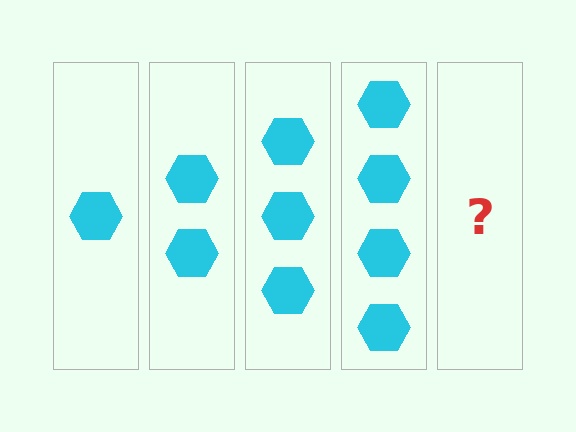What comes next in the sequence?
The next element should be 5 hexagons.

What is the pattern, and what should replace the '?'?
The pattern is that each step adds one more hexagon. The '?' should be 5 hexagons.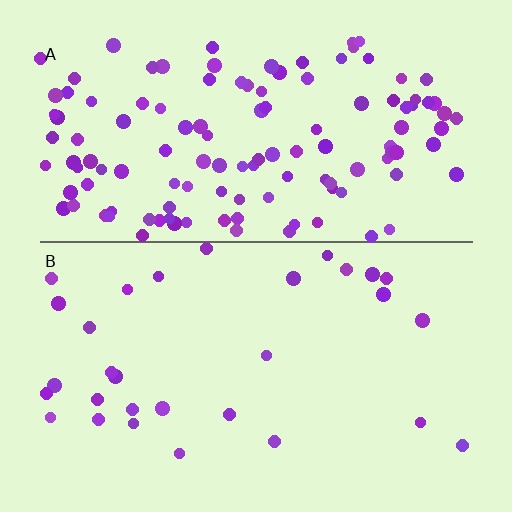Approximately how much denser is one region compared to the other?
Approximately 4.1× — region A over region B.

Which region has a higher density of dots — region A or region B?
A (the top).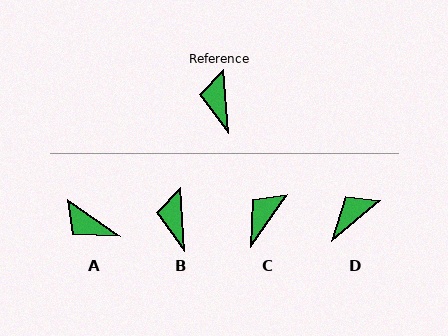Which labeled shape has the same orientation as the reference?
B.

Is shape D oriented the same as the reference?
No, it is off by about 54 degrees.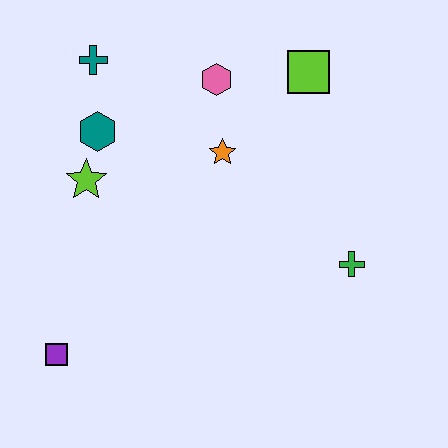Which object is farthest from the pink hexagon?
The purple square is farthest from the pink hexagon.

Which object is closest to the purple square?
The lime star is closest to the purple square.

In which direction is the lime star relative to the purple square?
The lime star is above the purple square.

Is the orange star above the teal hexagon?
No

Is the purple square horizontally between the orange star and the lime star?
No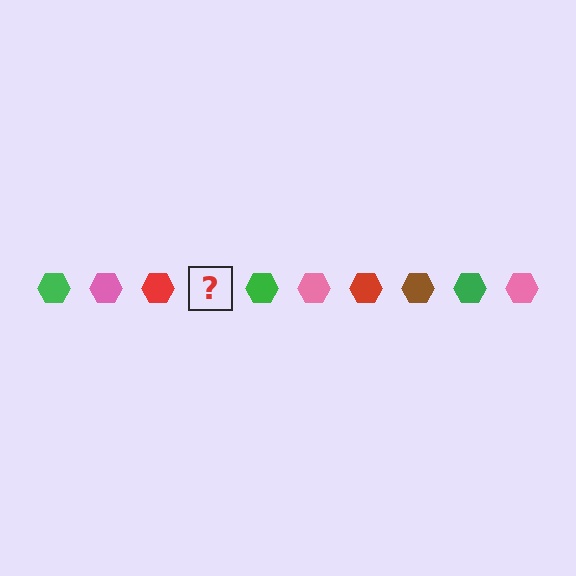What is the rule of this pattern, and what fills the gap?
The rule is that the pattern cycles through green, pink, red, brown hexagons. The gap should be filled with a brown hexagon.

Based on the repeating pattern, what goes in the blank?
The blank should be a brown hexagon.